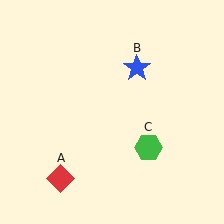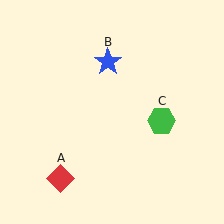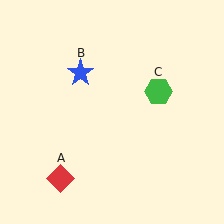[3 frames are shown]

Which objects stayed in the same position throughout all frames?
Red diamond (object A) remained stationary.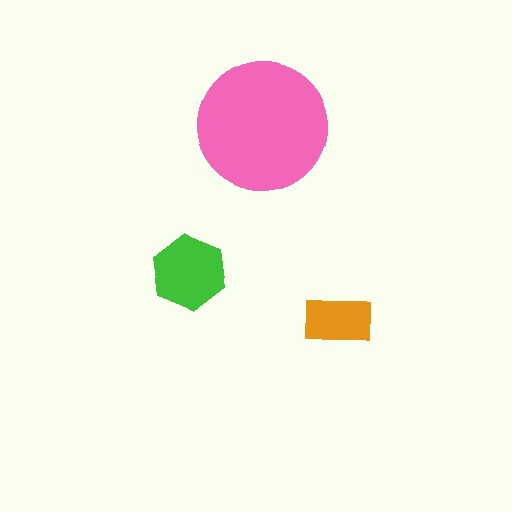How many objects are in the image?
There are 3 objects in the image.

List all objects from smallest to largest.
The orange rectangle, the green hexagon, the pink circle.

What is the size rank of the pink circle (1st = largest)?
1st.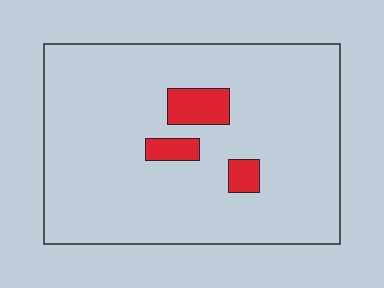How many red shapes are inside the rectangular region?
3.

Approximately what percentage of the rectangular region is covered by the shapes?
Approximately 10%.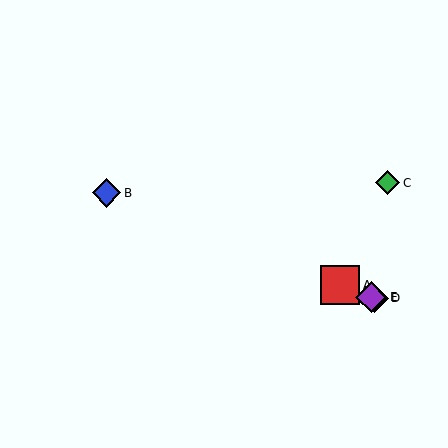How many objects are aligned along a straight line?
4 objects (A, B, D, E) are aligned along a straight line.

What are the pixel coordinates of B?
Object B is at (107, 193).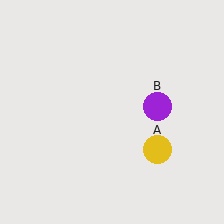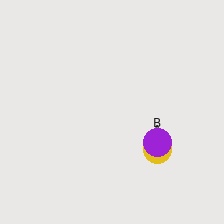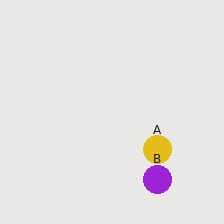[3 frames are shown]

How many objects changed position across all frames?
1 object changed position: purple circle (object B).